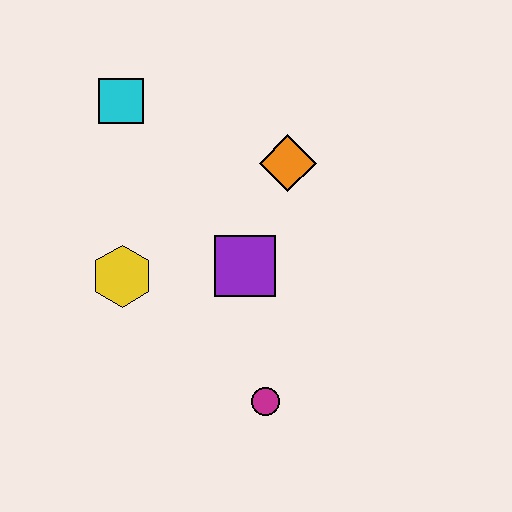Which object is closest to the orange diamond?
The purple square is closest to the orange diamond.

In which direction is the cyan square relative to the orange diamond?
The cyan square is to the left of the orange diamond.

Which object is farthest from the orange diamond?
The magenta circle is farthest from the orange diamond.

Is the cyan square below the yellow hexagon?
No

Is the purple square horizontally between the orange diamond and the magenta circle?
No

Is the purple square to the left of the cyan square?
No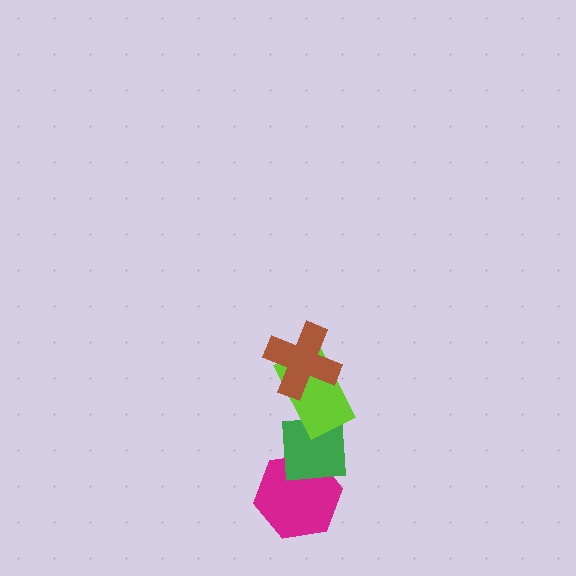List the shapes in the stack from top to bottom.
From top to bottom: the brown cross, the lime rectangle, the green square, the magenta hexagon.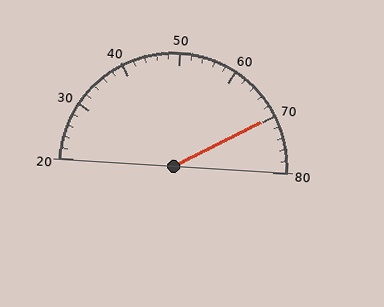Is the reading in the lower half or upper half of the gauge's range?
The reading is in the upper half of the range (20 to 80).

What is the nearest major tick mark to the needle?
The nearest major tick mark is 70.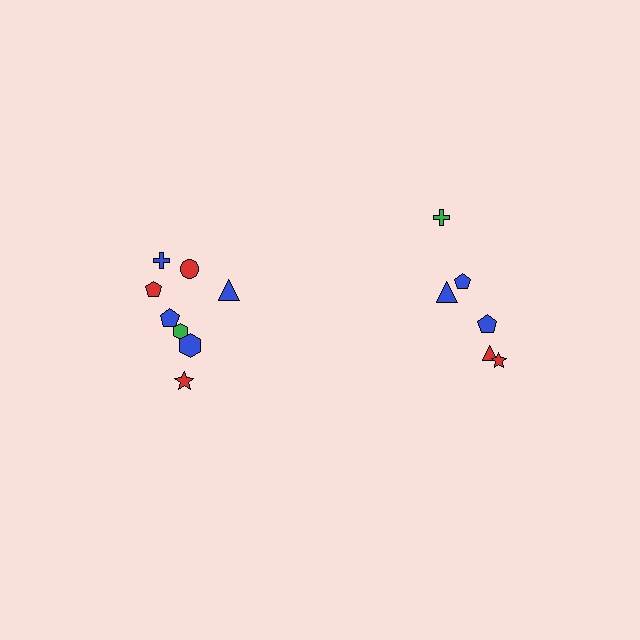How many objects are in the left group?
There are 8 objects.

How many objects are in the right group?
There are 6 objects.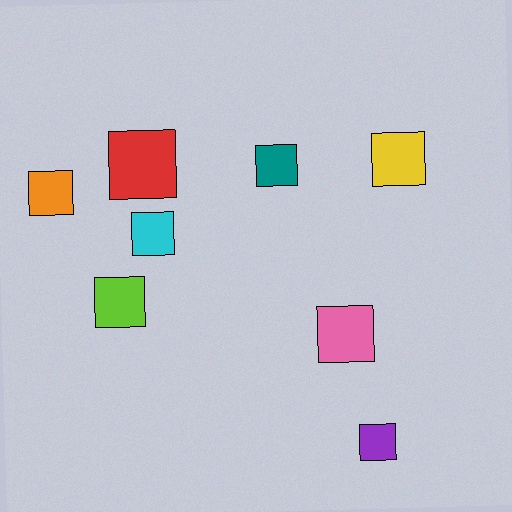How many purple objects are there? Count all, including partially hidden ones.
There is 1 purple object.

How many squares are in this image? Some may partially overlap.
There are 8 squares.